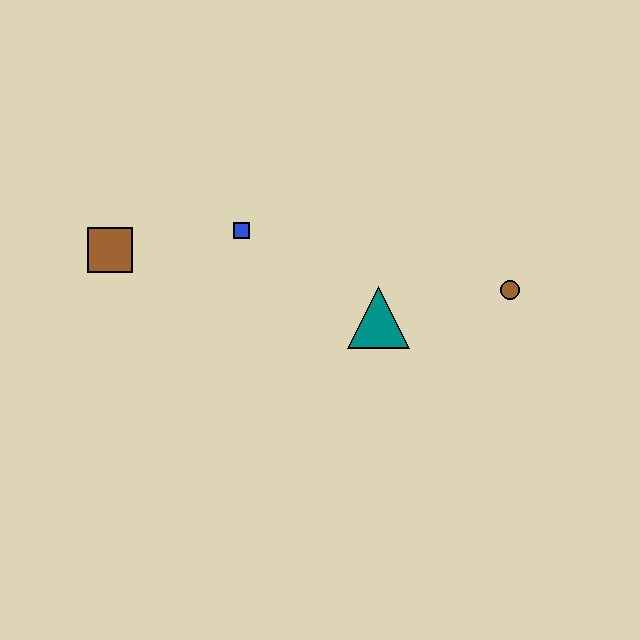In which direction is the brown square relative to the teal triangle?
The brown square is to the left of the teal triangle.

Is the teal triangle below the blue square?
Yes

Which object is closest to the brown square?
The blue square is closest to the brown square.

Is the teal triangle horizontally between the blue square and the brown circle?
Yes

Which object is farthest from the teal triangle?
The brown square is farthest from the teal triangle.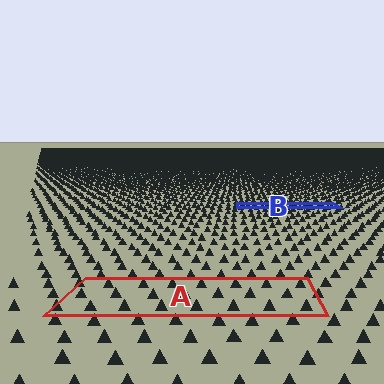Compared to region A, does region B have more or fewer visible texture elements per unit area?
Region B has more texture elements per unit area — they are packed more densely because it is farther away.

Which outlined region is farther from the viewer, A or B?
Region B is farther from the viewer — the texture elements inside it appear smaller and more densely packed.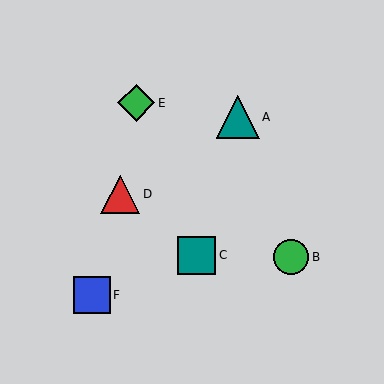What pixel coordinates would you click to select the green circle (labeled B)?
Click at (291, 257) to select the green circle B.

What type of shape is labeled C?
Shape C is a teal square.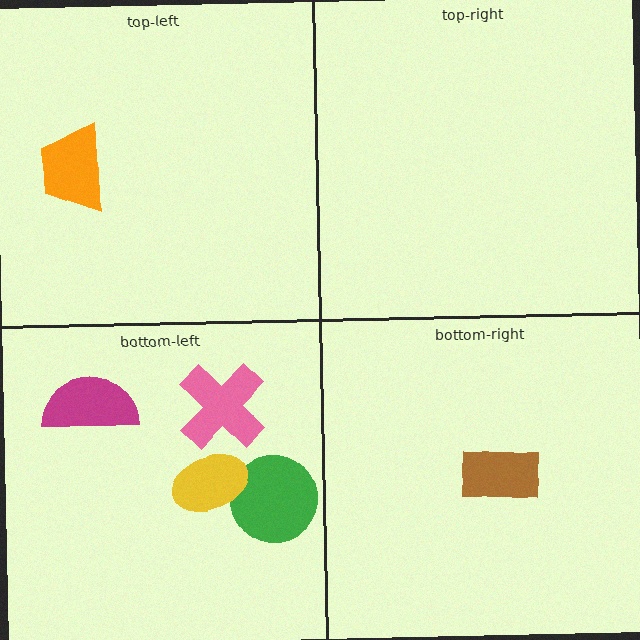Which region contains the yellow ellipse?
The bottom-left region.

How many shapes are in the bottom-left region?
4.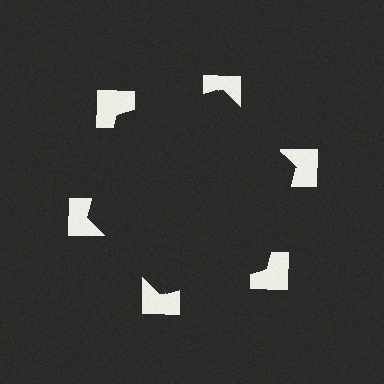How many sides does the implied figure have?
6 sides.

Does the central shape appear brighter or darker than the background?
It typically appears slightly darker than the background, even though no actual brightness change is drawn.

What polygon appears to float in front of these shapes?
An illusory hexagon — its edges are inferred from the aligned wedge cuts in the notched squares, not physically drawn.